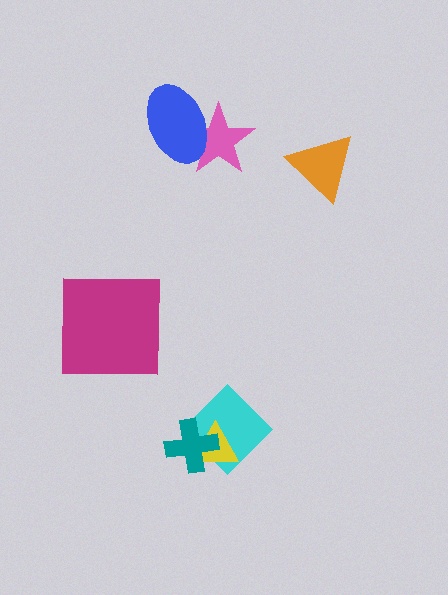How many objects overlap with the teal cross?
2 objects overlap with the teal cross.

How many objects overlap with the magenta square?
0 objects overlap with the magenta square.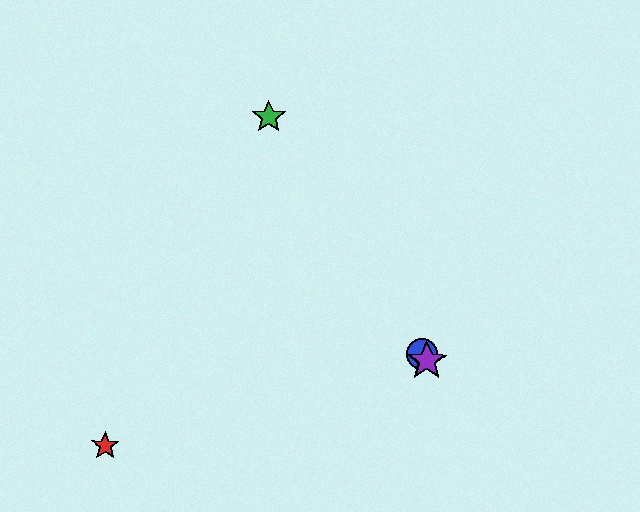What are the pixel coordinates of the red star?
The red star is at (105, 446).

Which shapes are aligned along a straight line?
The blue circle, the green star, the yellow star, the purple star are aligned along a straight line.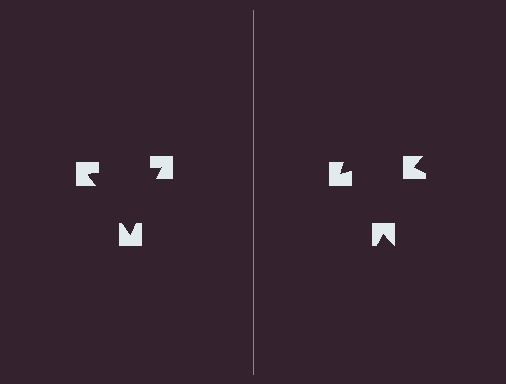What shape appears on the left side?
An illusory triangle.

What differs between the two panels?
The notched squares are positioned identically on both sides; only the wedge orientations differ. On the left they align to a triangle; on the right they are misaligned.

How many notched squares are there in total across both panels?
6 — 3 on each side.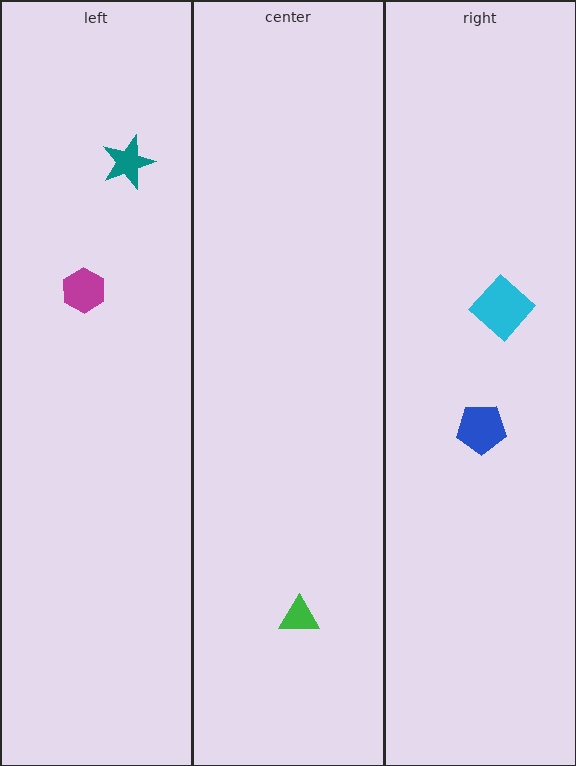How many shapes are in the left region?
2.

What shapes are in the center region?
The green triangle.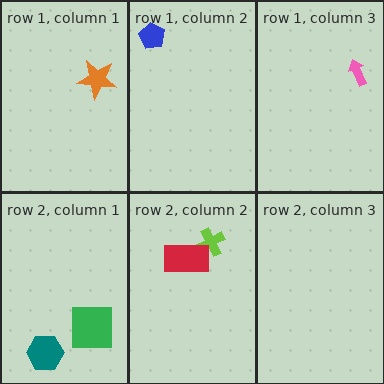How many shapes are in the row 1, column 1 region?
1.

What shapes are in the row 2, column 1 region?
The teal hexagon, the green square.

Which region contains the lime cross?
The row 2, column 2 region.